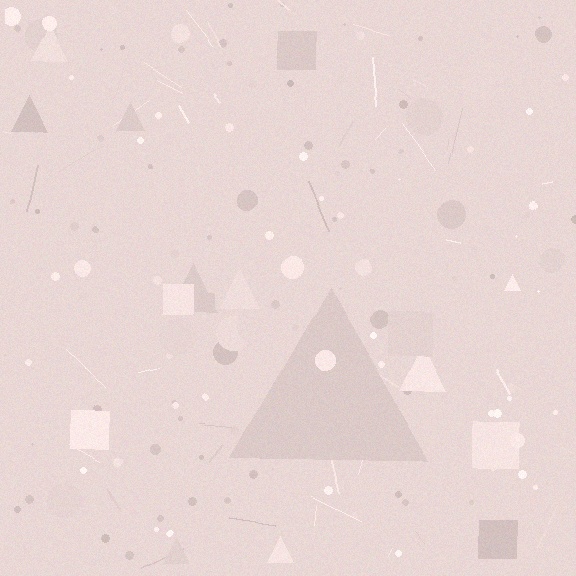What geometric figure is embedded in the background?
A triangle is embedded in the background.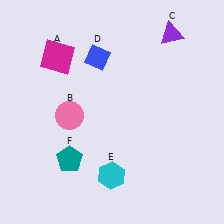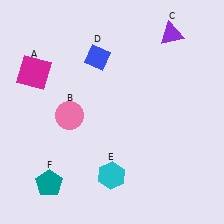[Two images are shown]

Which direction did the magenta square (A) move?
The magenta square (A) moved left.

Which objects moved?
The objects that moved are: the magenta square (A), the teal pentagon (F).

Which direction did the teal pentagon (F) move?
The teal pentagon (F) moved down.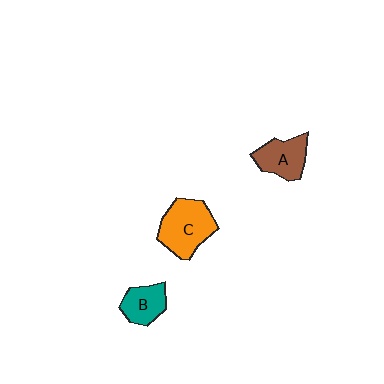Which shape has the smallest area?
Shape B (teal).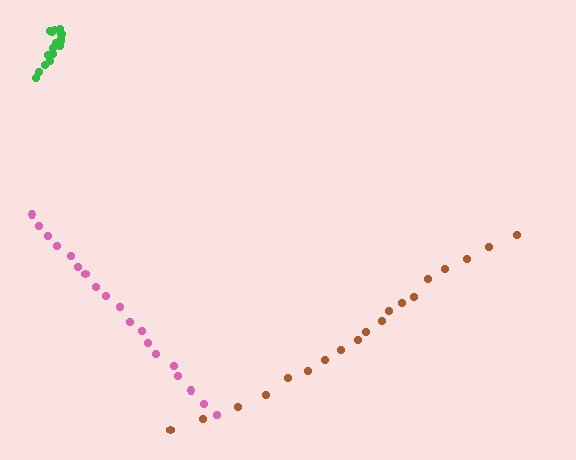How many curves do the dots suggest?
There are 3 distinct paths.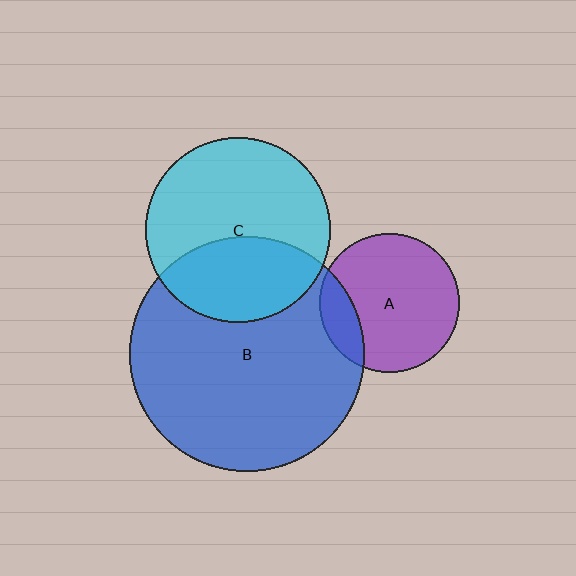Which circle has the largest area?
Circle B (blue).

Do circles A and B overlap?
Yes.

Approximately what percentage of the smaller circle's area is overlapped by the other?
Approximately 15%.